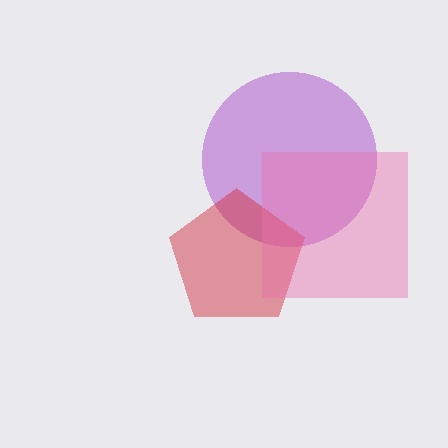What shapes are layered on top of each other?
The layered shapes are: a purple circle, a red pentagon, a pink square.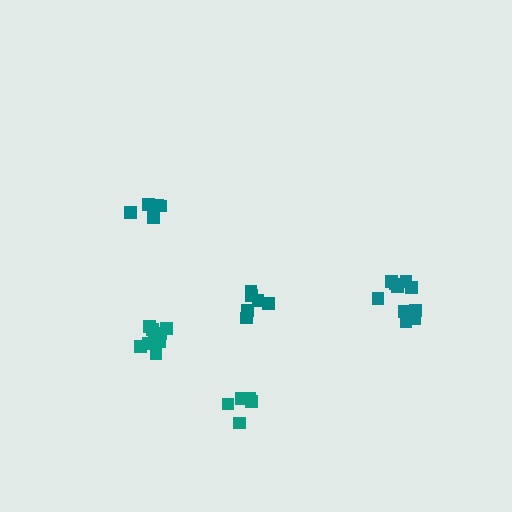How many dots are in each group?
Group 1: 6 dots, Group 2: 5 dots, Group 3: 9 dots, Group 4: 6 dots, Group 5: 10 dots (36 total).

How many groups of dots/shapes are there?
There are 5 groups.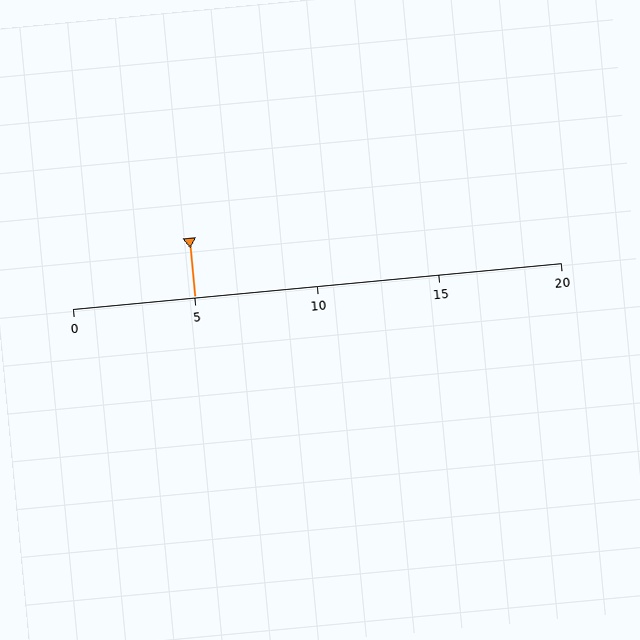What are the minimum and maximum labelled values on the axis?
The axis runs from 0 to 20.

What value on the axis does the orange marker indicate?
The marker indicates approximately 5.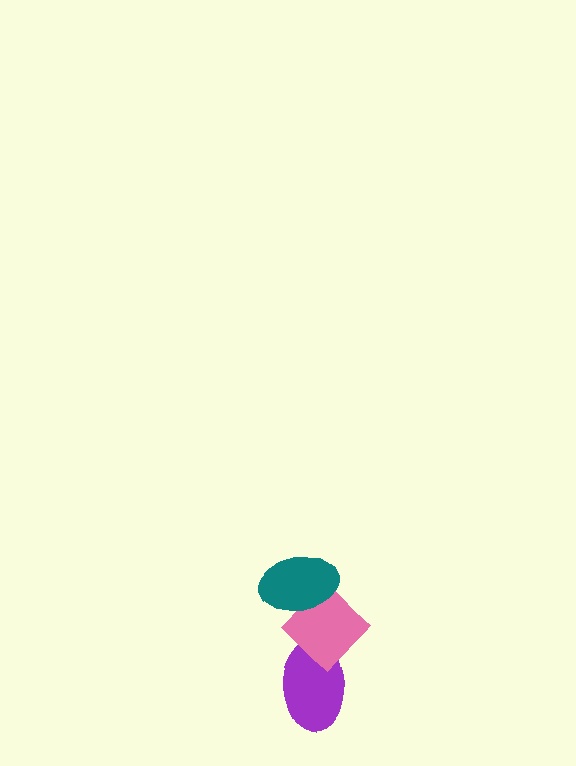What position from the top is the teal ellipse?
The teal ellipse is 1st from the top.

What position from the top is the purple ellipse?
The purple ellipse is 3rd from the top.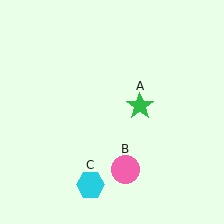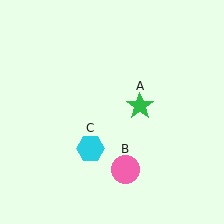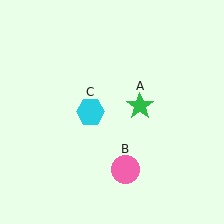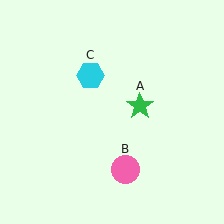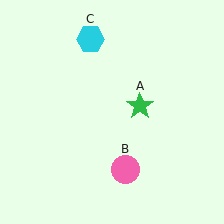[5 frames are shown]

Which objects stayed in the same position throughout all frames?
Green star (object A) and pink circle (object B) remained stationary.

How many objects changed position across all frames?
1 object changed position: cyan hexagon (object C).